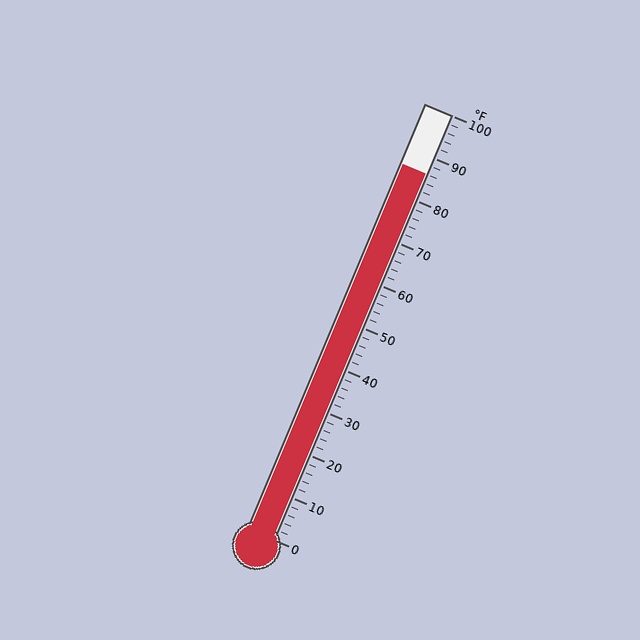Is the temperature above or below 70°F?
The temperature is above 70°F.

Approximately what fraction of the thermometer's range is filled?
The thermometer is filled to approximately 85% of its range.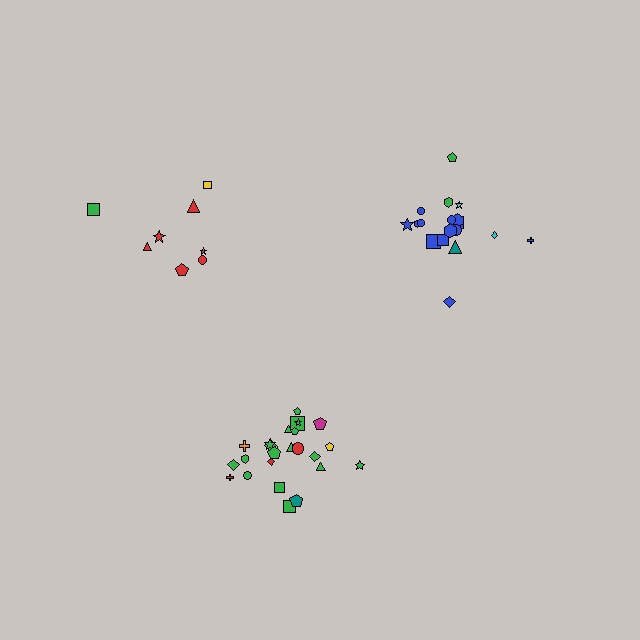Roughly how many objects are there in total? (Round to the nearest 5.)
Roughly 50 objects in total.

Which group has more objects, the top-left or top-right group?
The top-right group.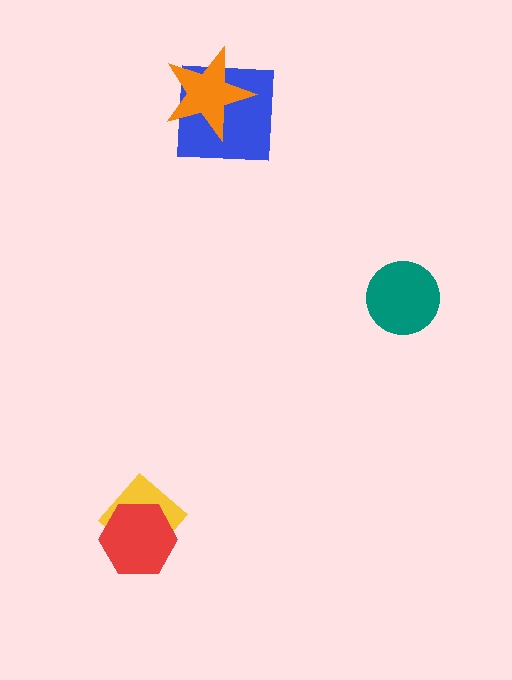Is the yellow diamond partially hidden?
Yes, it is partially covered by another shape.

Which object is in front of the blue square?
The orange star is in front of the blue square.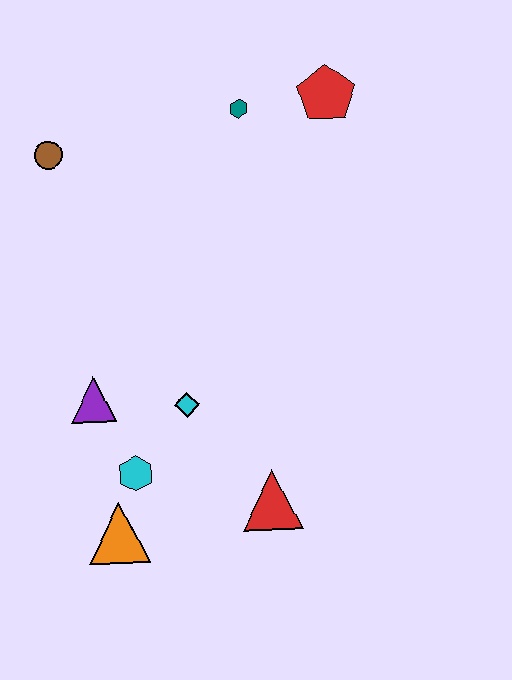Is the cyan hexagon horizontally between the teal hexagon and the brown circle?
Yes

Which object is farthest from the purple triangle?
The red pentagon is farthest from the purple triangle.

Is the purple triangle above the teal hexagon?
No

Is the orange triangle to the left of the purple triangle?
No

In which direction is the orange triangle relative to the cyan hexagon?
The orange triangle is below the cyan hexagon.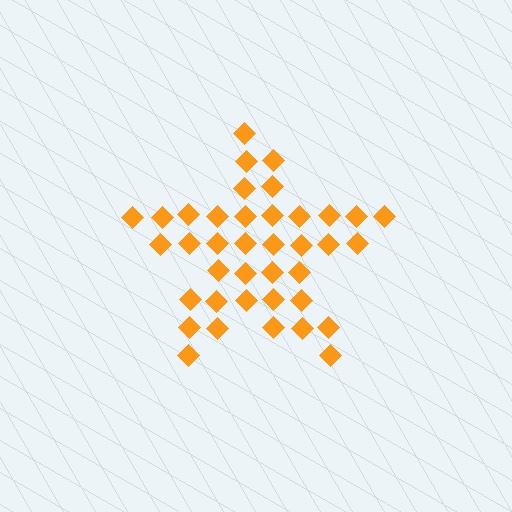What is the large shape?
The large shape is a star.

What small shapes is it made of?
It is made of small diamonds.